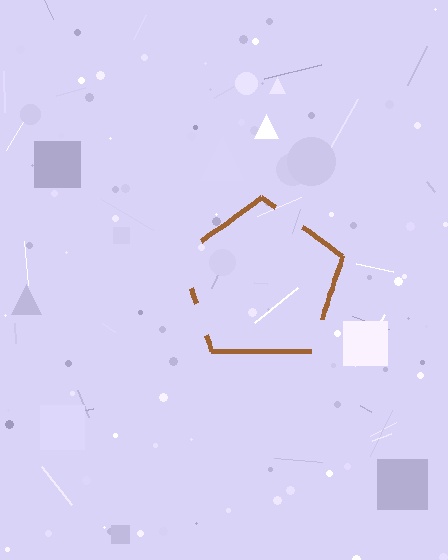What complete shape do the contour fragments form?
The contour fragments form a pentagon.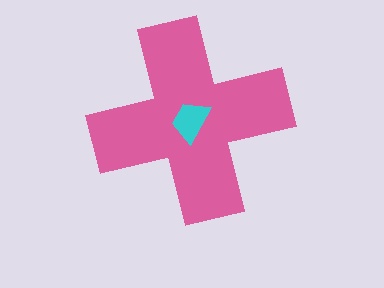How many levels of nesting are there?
2.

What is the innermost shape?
The cyan trapezoid.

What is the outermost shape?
The pink cross.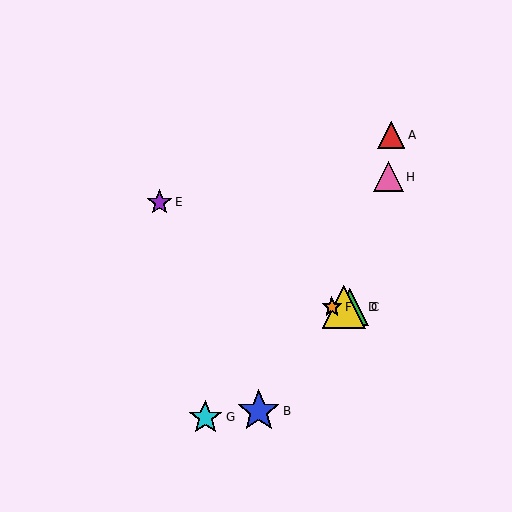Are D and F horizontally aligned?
Yes, both are at y≈307.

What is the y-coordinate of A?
Object A is at y≈135.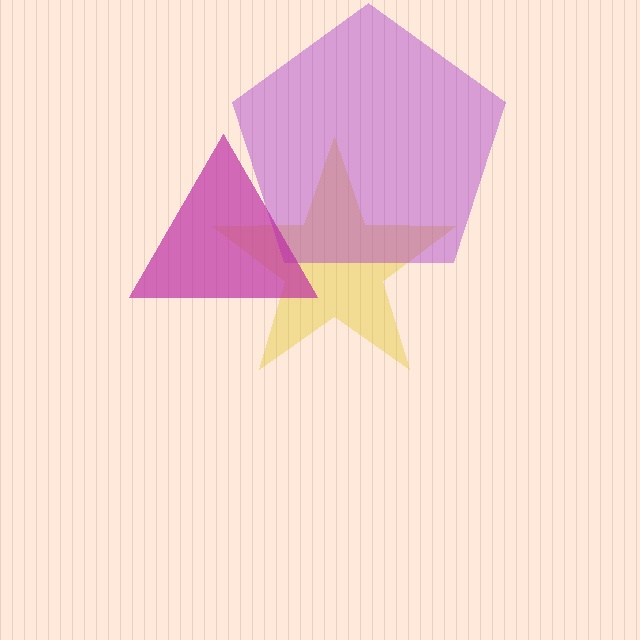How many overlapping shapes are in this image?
There are 3 overlapping shapes in the image.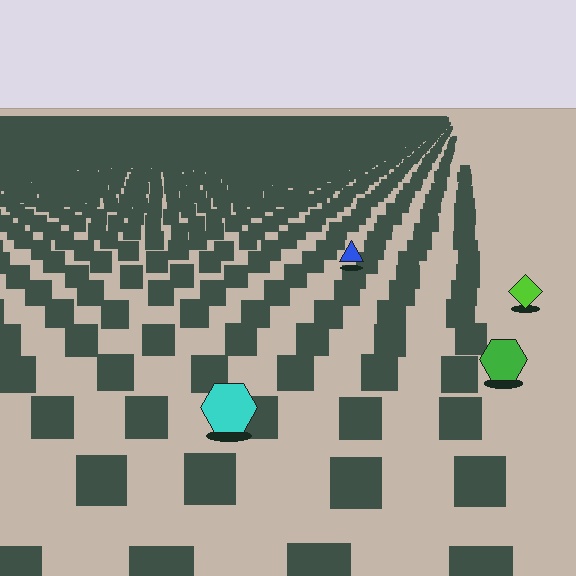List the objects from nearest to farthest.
From nearest to farthest: the cyan hexagon, the green hexagon, the lime diamond, the blue triangle.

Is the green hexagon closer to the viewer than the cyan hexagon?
No. The cyan hexagon is closer — you can tell from the texture gradient: the ground texture is coarser near it.